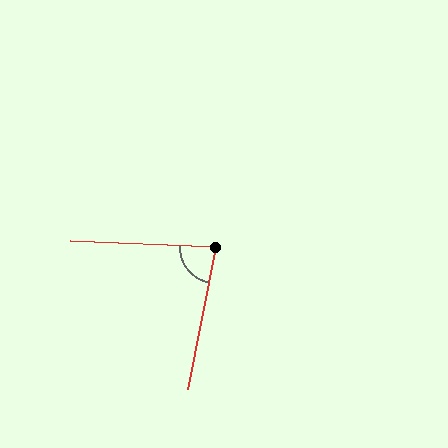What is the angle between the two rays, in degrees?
Approximately 81 degrees.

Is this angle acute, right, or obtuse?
It is acute.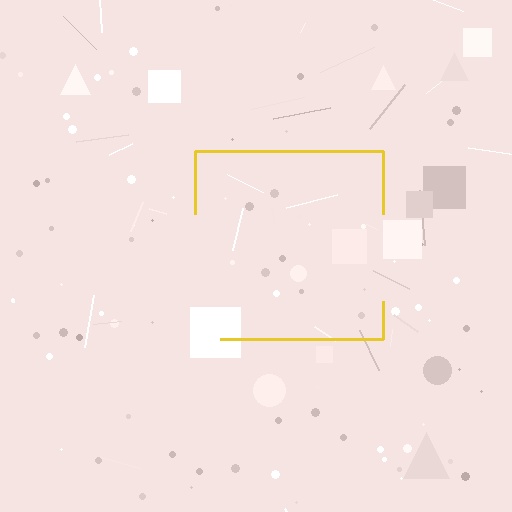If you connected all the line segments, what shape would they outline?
They would outline a square.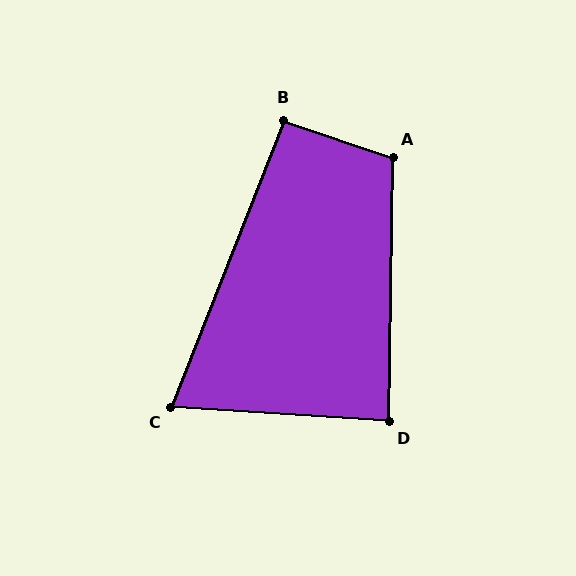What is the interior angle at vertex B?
Approximately 93 degrees (approximately right).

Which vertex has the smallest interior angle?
C, at approximately 72 degrees.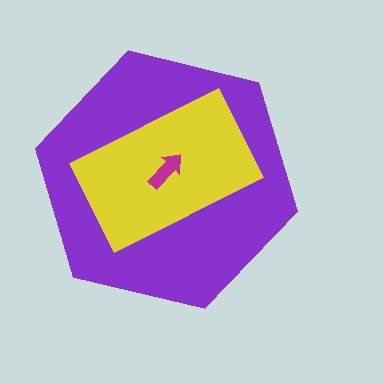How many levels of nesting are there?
3.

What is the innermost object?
The magenta arrow.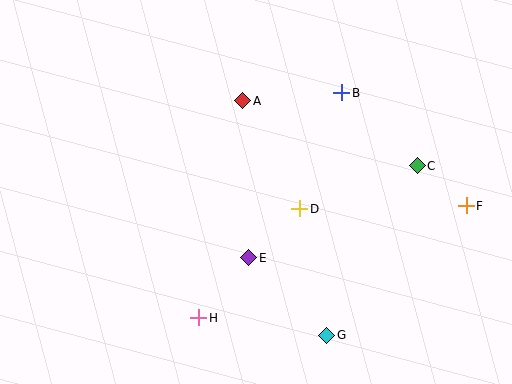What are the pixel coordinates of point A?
Point A is at (243, 101).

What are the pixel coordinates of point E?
Point E is at (249, 258).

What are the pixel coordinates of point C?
Point C is at (417, 166).